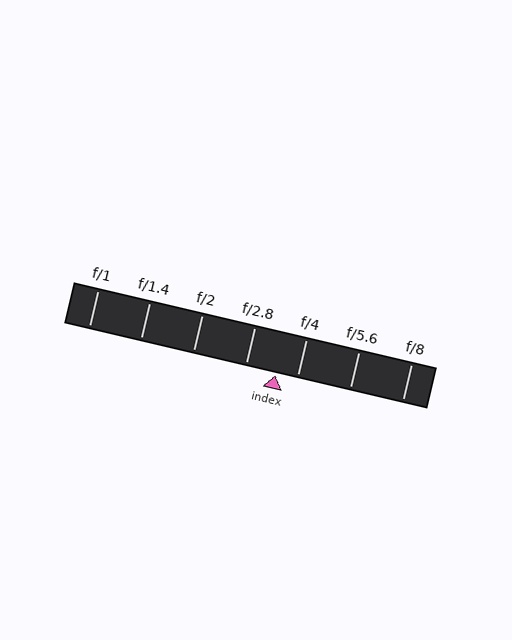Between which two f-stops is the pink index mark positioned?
The index mark is between f/2.8 and f/4.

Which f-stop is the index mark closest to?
The index mark is closest to f/4.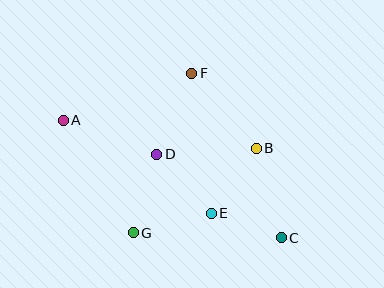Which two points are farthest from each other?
Points A and C are farthest from each other.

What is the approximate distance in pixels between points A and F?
The distance between A and F is approximately 137 pixels.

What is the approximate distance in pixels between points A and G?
The distance between A and G is approximately 132 pixels.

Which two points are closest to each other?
Points C and E are closest to each other.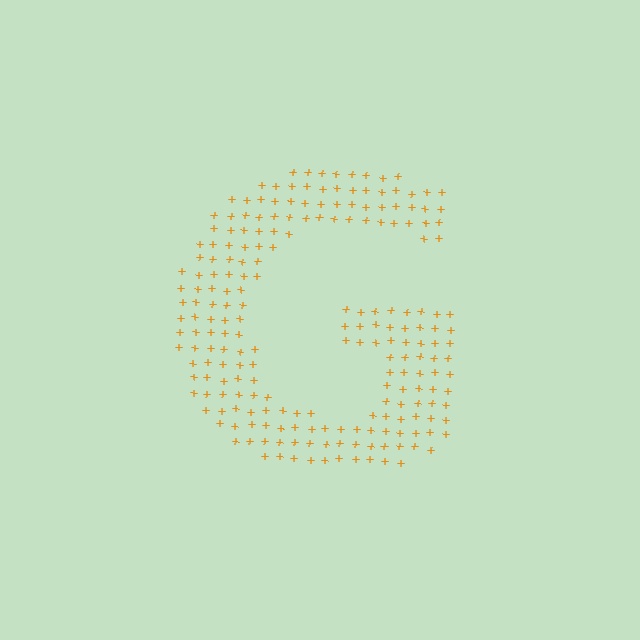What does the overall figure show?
The overall figure shows the letter G.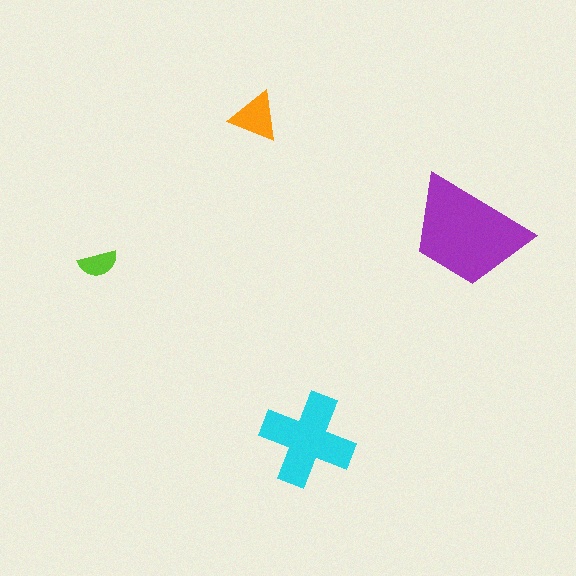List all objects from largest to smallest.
The purple trapezoid, the cyan cross, the orange triangle, the lime semicircle.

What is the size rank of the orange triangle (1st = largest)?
3rd.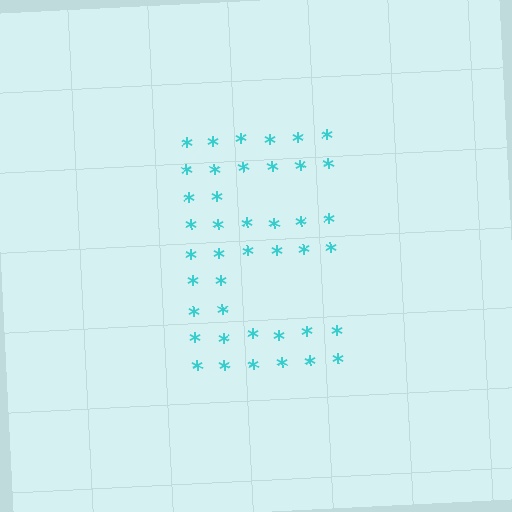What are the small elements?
The small elements are asterisks.